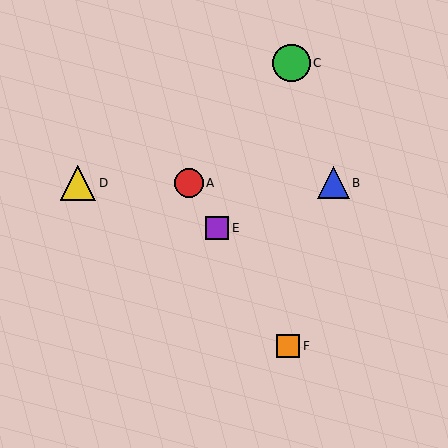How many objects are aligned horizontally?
3 objects (A, B, D) are aligned horizontally.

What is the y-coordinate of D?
Object D is at y≈183.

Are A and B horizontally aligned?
Yes, both are at y≈183.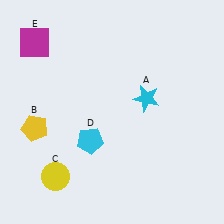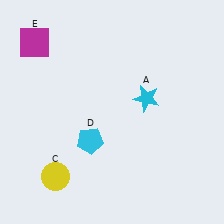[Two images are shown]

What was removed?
The yellow pentagon (B) was removed in Image 2.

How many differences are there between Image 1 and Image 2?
There is 1 difference between the two images.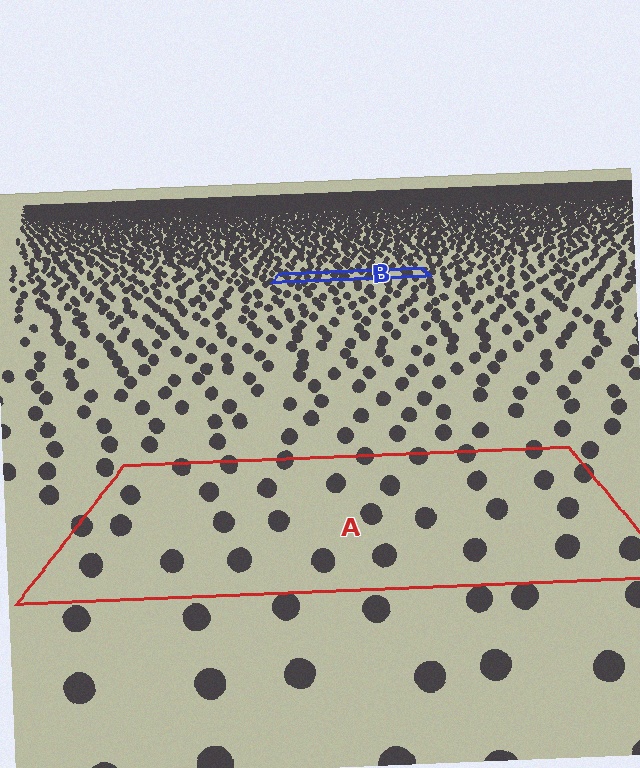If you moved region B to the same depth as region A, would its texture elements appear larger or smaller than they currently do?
They would appear larger. At a closer depth, the same texture elements are projected at a bigger on-screen size.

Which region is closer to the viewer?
Region A is closer. The texture elements there are larger and more spread out.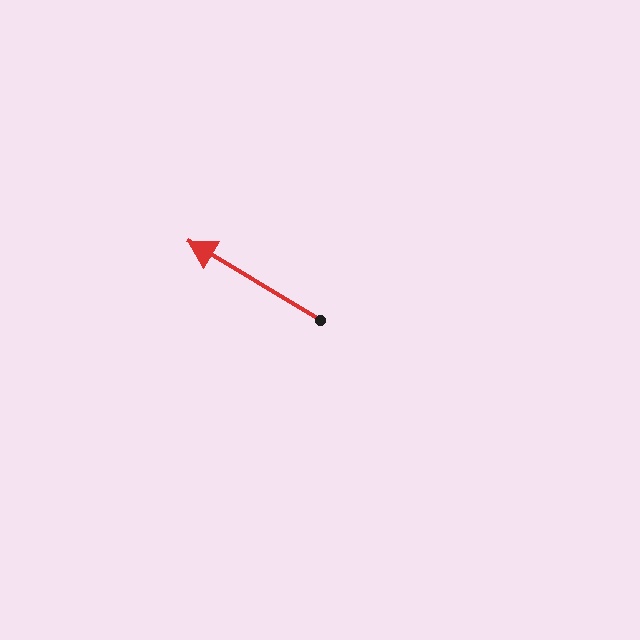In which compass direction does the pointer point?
Northwest.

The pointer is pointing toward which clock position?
Roughly 10 o'clock.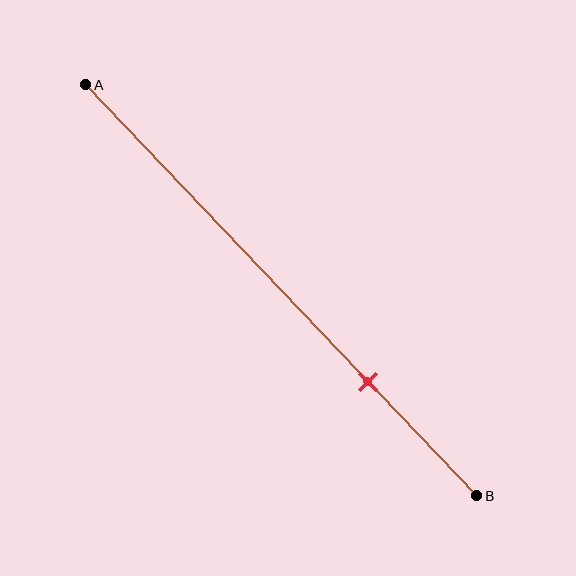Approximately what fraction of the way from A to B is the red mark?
The red mark is approximately 70% of the way from A to B.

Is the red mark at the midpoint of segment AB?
No, the mark is at about 70% from A, not at the 50% midpoint.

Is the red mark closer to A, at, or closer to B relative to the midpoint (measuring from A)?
The red mark is closer to point B than the midpoint of segment AB.